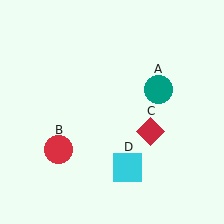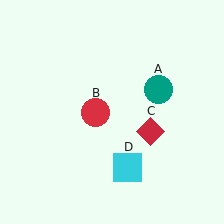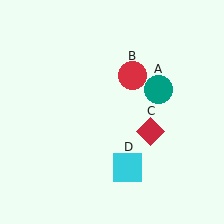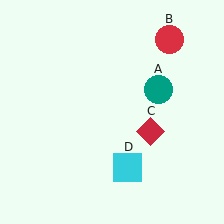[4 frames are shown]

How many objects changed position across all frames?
1 object changed position: red circle (object B).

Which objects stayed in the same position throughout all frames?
Teal circle (object A) and red diamond (object C) and cyan square (object D) remained stationary.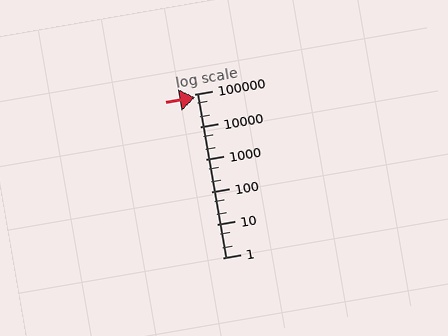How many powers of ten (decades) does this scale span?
The scale spans 5 decades, from 1 to 100000.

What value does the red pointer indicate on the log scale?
The pointer indicates approximately 80000.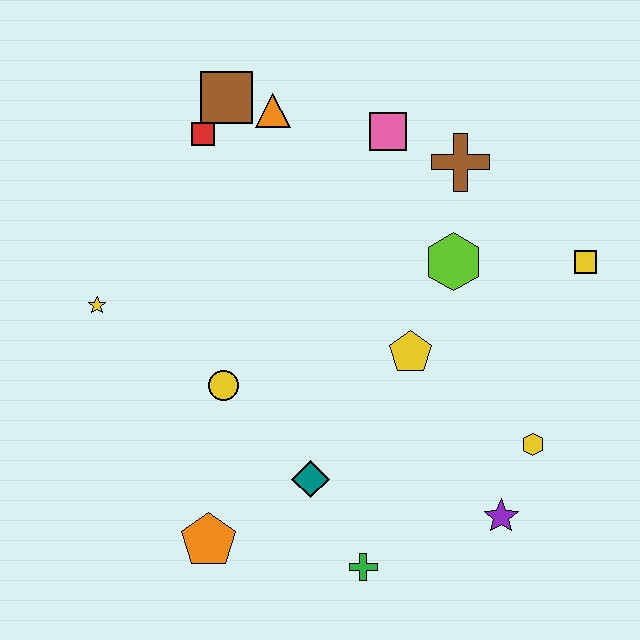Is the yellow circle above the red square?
No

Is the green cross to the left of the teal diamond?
No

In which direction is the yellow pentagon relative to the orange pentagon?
The yellow pentagon is to the right of the orange pentagon.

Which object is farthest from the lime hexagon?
The orange pentagon is farthest from the lime hexagon.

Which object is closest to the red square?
The brown square is closest to the red square.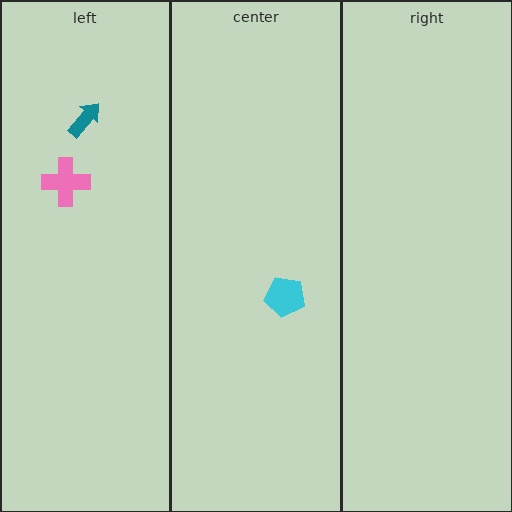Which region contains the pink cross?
The left region.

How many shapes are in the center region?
1.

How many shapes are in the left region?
2.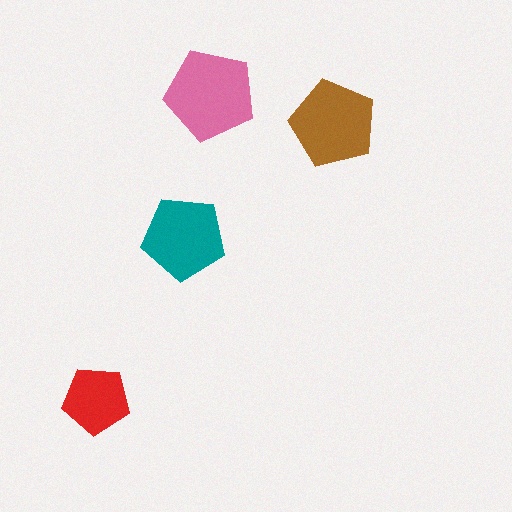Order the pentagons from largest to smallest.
the pink one, the brown one, the teal one, the red one.